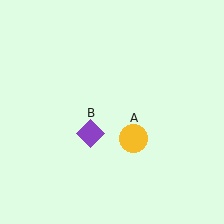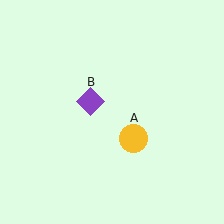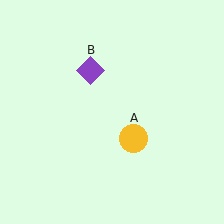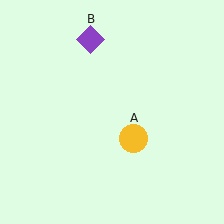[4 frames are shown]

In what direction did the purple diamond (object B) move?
The purple diamond (object B) moved up.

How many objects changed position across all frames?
1 object changed position: purple diamond (object B).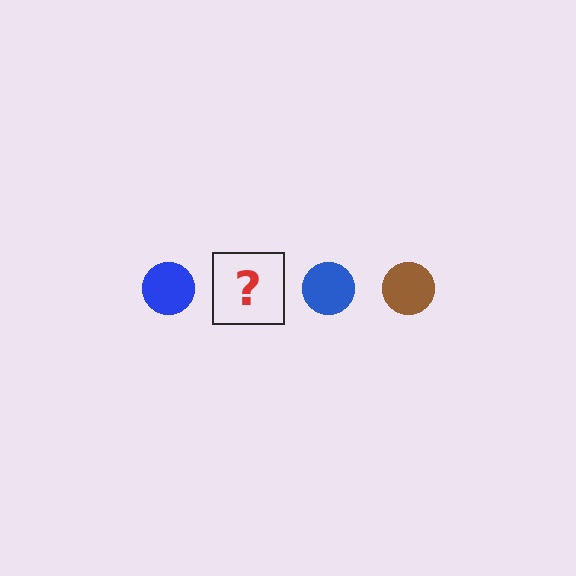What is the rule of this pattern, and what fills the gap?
The rule is that the pattern cycles through blue, brown circles. The gap should be filled with a brown circle.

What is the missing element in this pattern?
The missing element is a brown circle.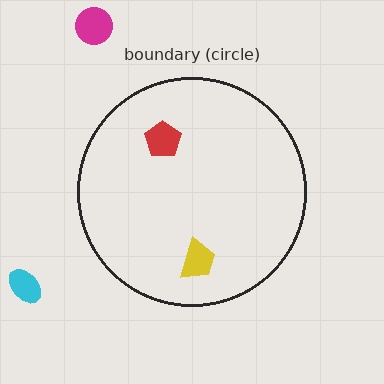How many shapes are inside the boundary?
2 inside, 2 outside.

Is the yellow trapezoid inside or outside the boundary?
Inside.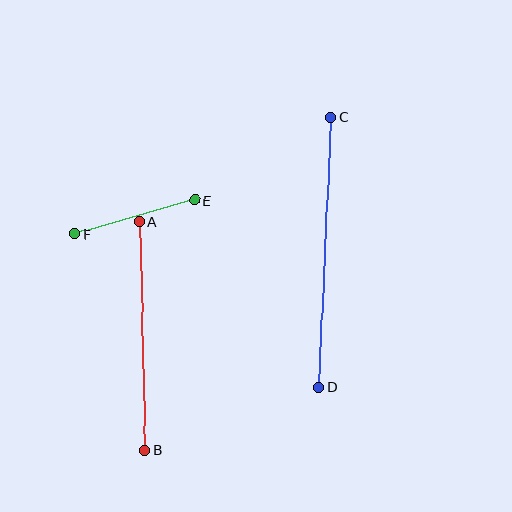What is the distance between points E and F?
The distance is approximately 124 pixels.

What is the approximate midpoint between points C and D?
The midpoint is at approximately (325, 252) pixels.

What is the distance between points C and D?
The distance is approximately 270 pixels.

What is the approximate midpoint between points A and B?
The midpoint is at approximately (142, 336) pixels.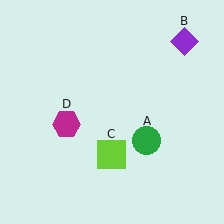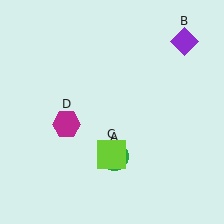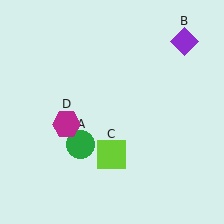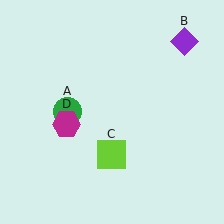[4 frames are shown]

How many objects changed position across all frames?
1 object changed position: green circle (object A).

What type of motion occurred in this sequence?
The green circle (object A) rotated clockwise around the center of the scene.